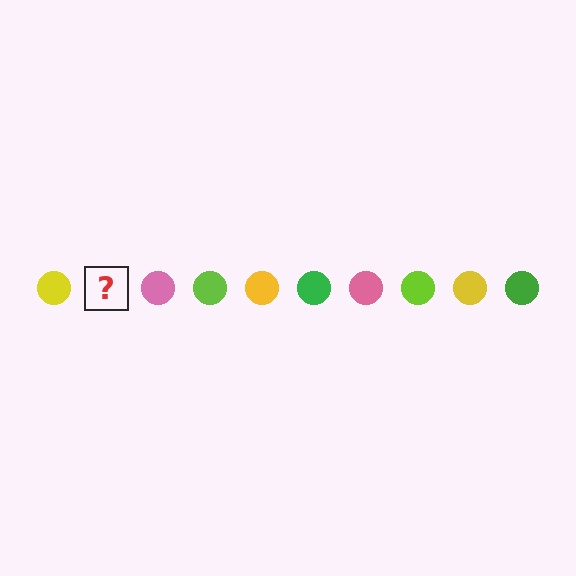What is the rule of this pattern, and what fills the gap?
The rule is that the pattern cycles through yellow, green, pink, lime circles. The gap should be filled with a green circle.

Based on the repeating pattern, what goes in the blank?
The blank should be a green circle.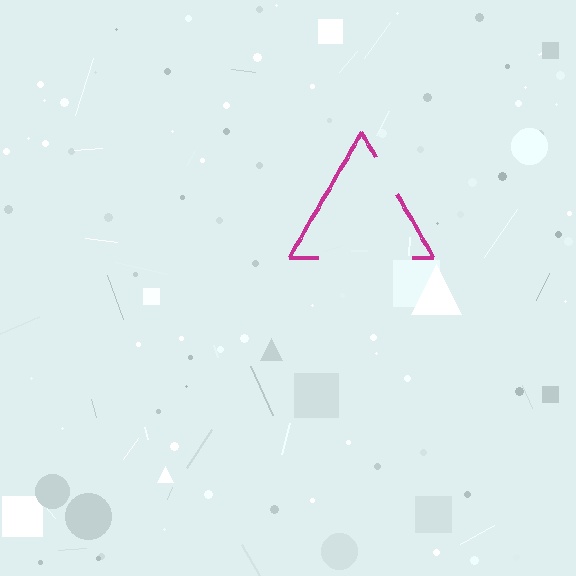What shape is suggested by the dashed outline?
The dashed outline suggests a triangle.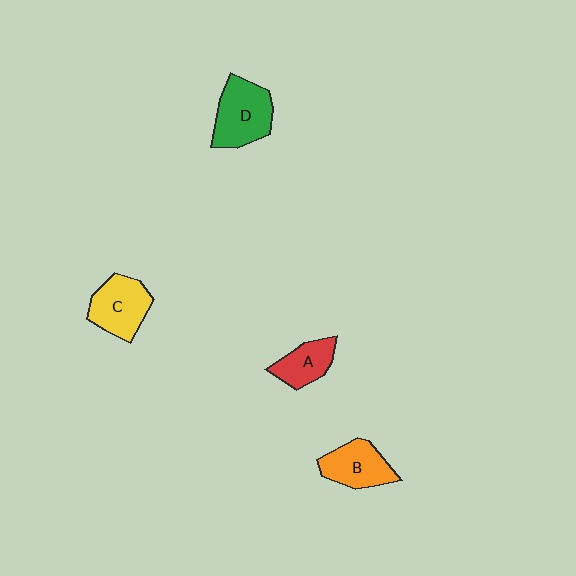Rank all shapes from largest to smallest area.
From largest to smallest: D (green), C (yellow), B (orange), A (red).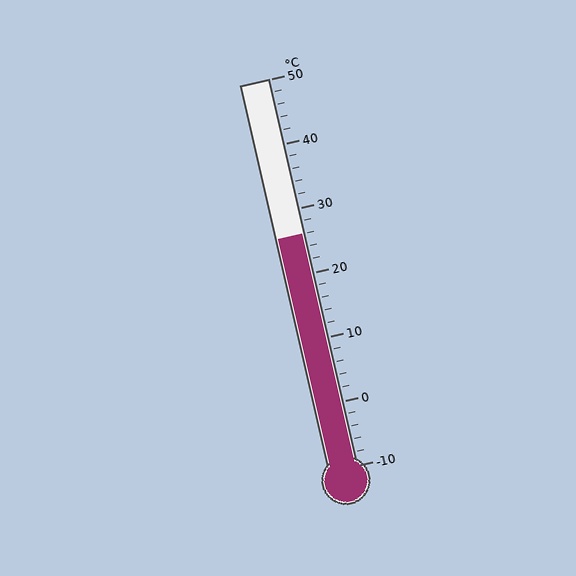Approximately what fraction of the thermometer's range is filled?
The thermometer is filled to approximately 60% of its range.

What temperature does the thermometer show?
The thermometer shows approximately 26°C.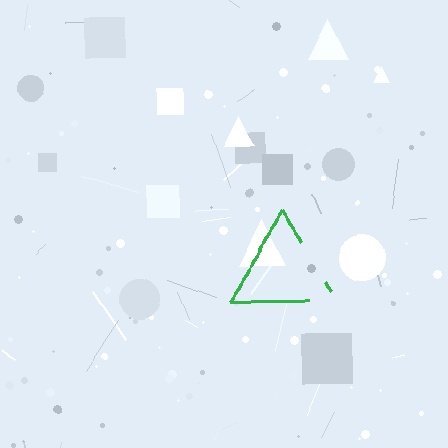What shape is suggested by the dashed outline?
The dashed outline suggests a triangle.